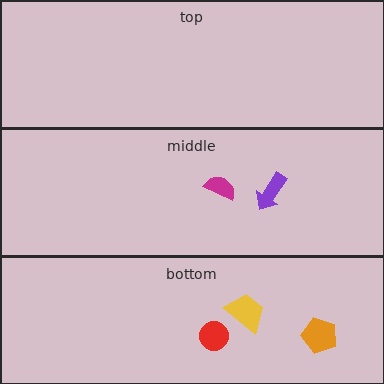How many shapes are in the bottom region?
3.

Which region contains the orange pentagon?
The bottom region.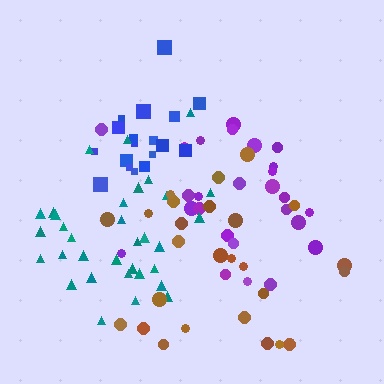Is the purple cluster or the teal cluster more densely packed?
Teal.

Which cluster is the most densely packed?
Blue.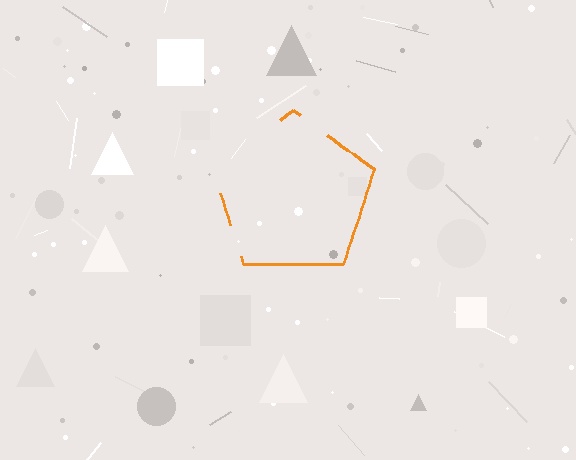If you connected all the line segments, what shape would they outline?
They would outline a pentagon.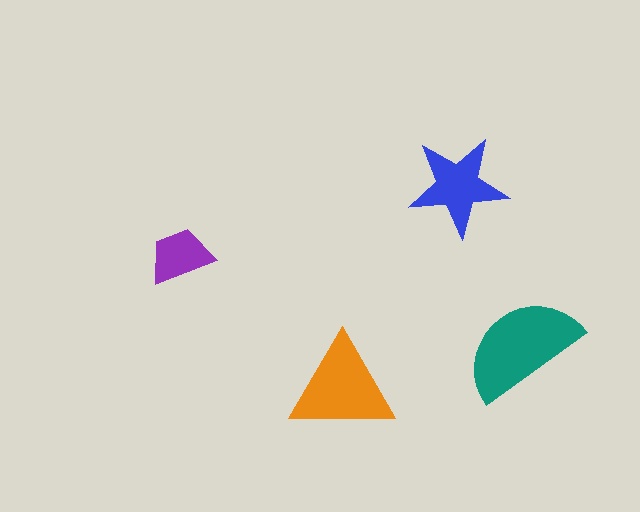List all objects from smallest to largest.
The purple trapezoid, the blue star, the orange triangle, the teal semicircle.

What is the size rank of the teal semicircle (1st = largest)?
1st.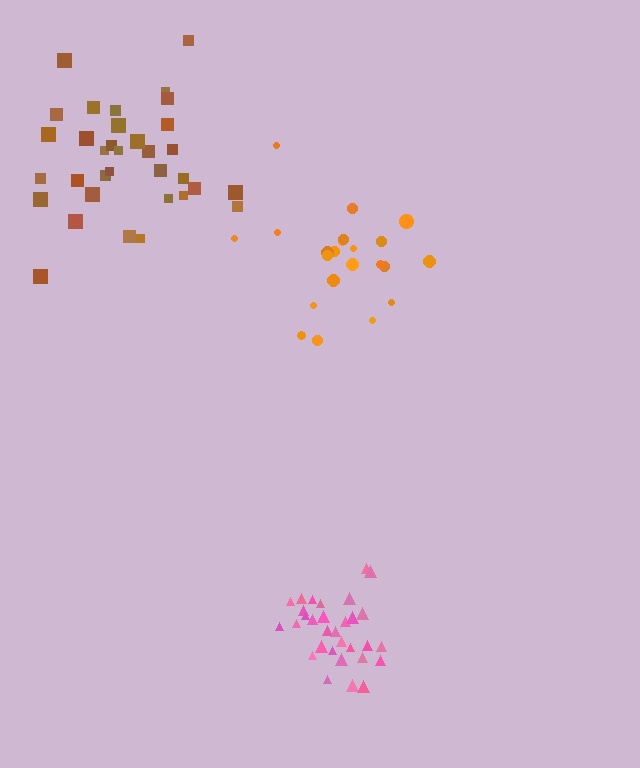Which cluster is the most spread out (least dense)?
Brown.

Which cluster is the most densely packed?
Pink.